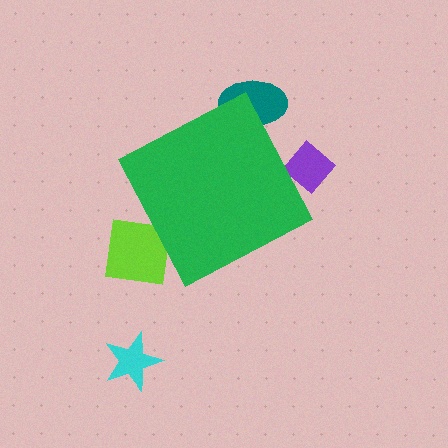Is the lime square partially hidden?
Yes, the lime square is partially hidden behind the green diamond.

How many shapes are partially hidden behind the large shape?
3 shapes are partially hidden.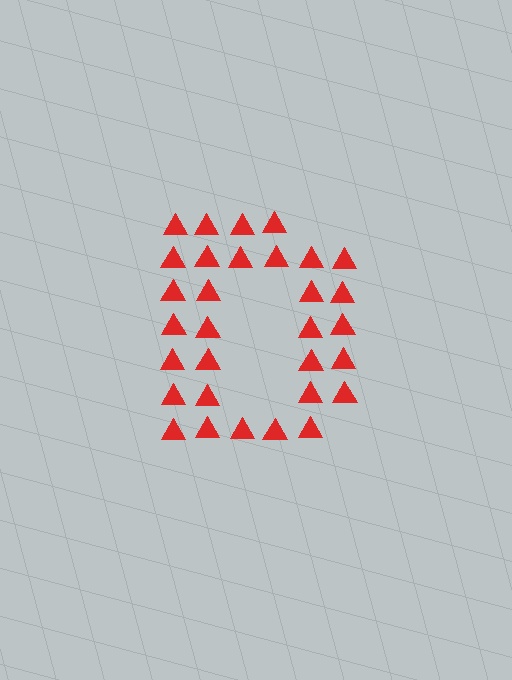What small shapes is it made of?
It is made of small triangles.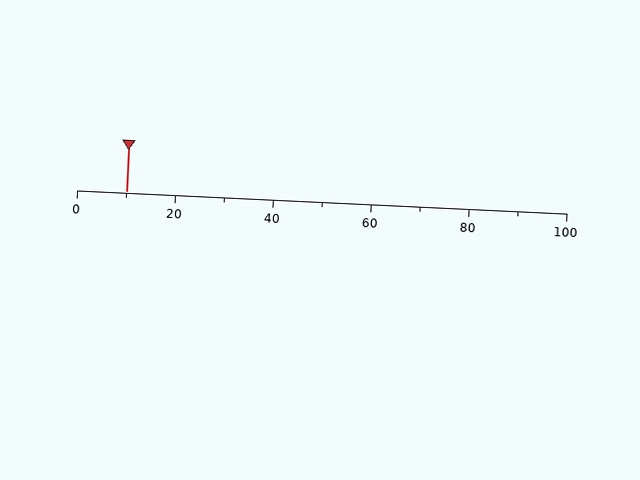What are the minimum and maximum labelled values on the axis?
The axis runs from 0 to 100.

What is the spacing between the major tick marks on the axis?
The major ticks are spaced 20 apart.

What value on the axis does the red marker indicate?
The marker indicates approximately 10.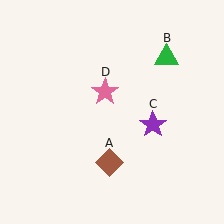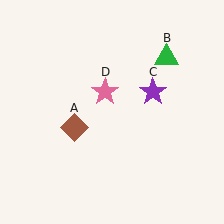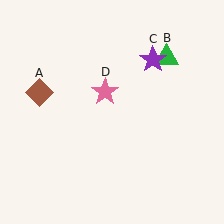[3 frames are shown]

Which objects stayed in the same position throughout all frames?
Green triangle (object B) and pink star (object D) remained stationary.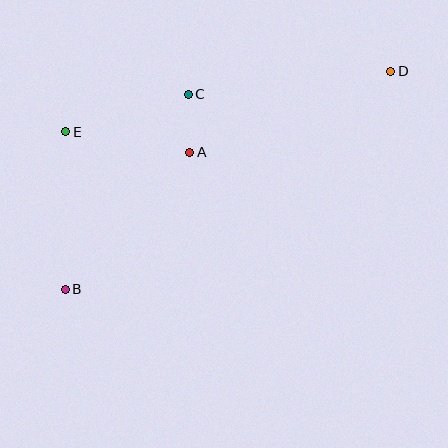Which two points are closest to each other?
Points A and C are closest to each other.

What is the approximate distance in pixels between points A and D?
The distance between A and D is approximately 216 pixels.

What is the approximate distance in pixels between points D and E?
The distance between D and E is approximately 331 pixels.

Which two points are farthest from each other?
Points B and D are farthest from each other.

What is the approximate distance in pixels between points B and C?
The distance between B and C is approximately 230 pixels.